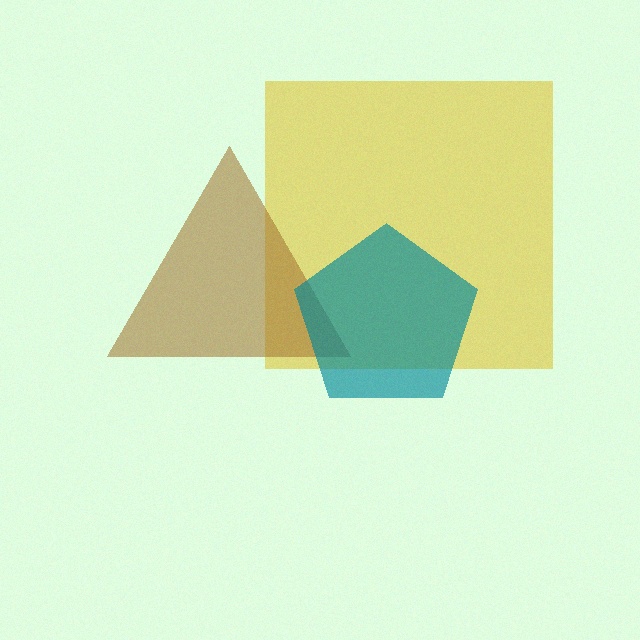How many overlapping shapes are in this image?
There are 3 overlapping shapes in the image.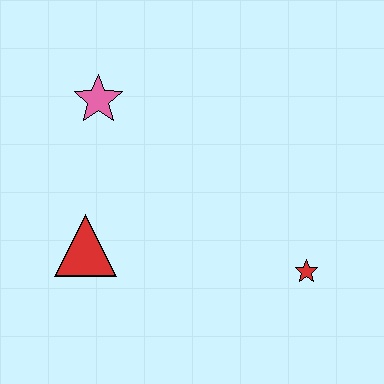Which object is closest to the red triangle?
The pink star is closest to the red triangle.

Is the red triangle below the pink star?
Yes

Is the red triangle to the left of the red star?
Yes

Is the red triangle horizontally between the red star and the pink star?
No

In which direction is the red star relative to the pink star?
The red star is to the right of the pink star.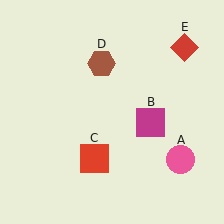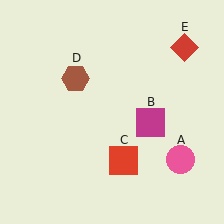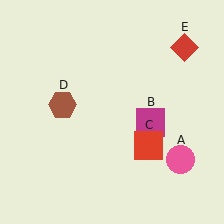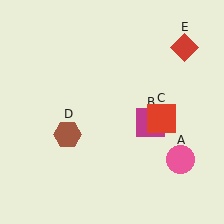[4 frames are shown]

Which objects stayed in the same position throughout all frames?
Pink circle (object A) and magenta square (object B) and red diamond (object E) remained stationary.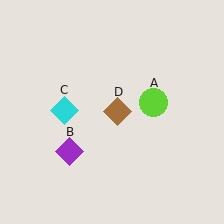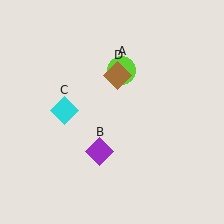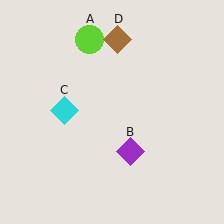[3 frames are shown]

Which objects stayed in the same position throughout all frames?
Cyan diamond (object C) remained stationary.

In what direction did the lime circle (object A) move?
The lime circle (object A) moved up and to the left.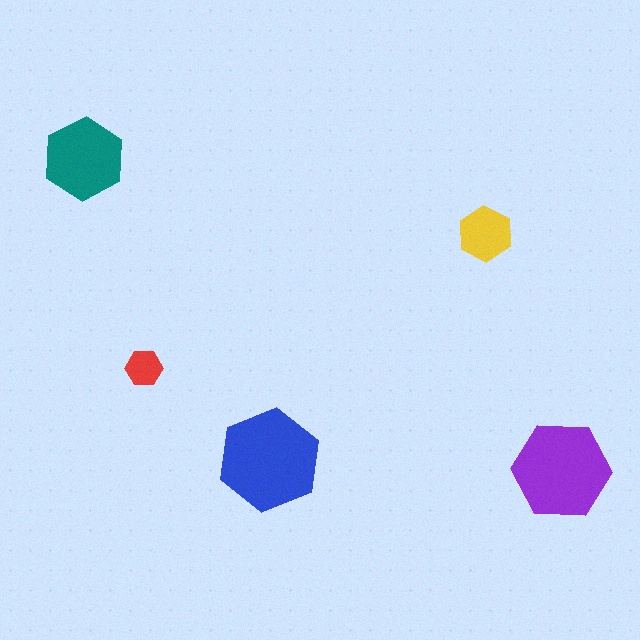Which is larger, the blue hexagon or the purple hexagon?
The blue one.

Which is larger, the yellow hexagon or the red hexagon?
The yellow one.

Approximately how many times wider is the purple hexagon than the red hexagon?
About 2.5 times wider.